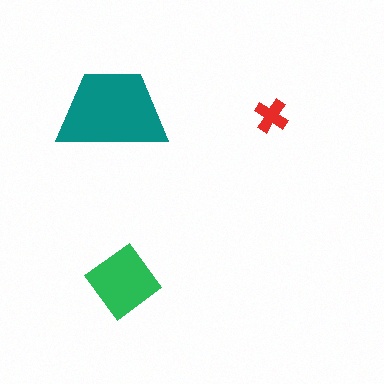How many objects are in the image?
There are 3 objects in the image.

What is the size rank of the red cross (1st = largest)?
3rd.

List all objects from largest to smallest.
The teal trapezoid, the green diamond, the red cross.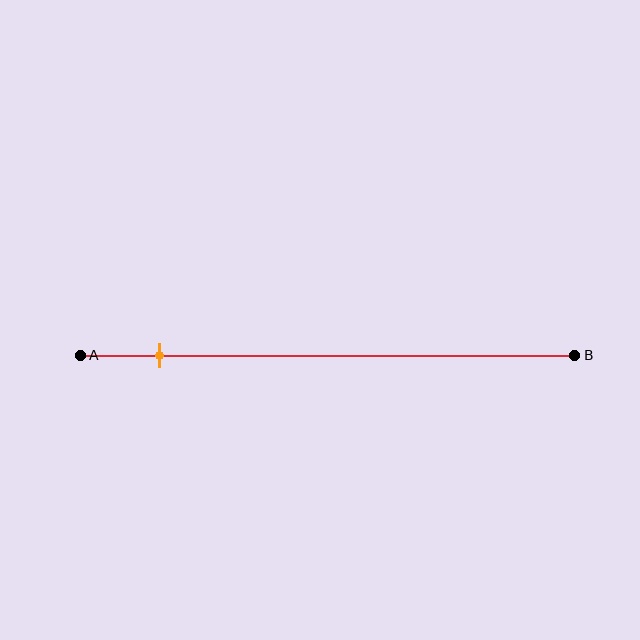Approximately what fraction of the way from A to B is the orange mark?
The orange mark is approximately 15% of the way from A to B.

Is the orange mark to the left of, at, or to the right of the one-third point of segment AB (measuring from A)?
The orange mark is to the left of the one-third point of segment AB.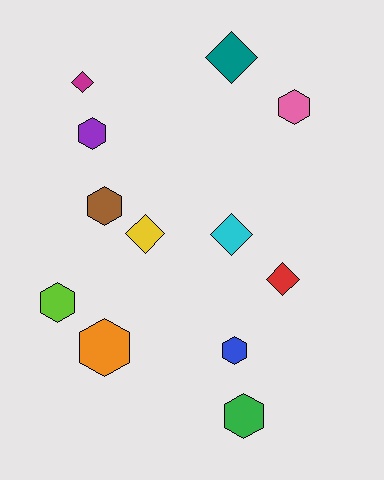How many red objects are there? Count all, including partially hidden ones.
There is 1 red object.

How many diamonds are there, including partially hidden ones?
There are 5 diamonds.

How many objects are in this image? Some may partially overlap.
There are 12 objects.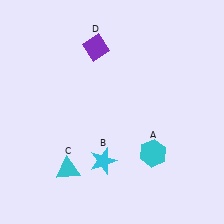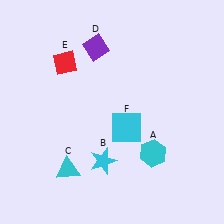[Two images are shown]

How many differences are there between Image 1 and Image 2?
There are 2 differences between the two images.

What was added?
A red diamond (E), a cyan square (F) were added in Image 2.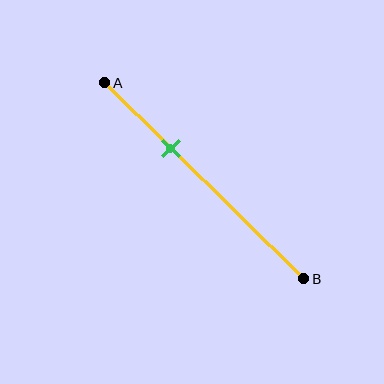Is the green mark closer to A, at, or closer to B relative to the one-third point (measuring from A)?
The green mark is approximately at the one-third point of segment AB.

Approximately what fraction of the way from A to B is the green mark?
The green mark is approximately 35% of the way from A to B.